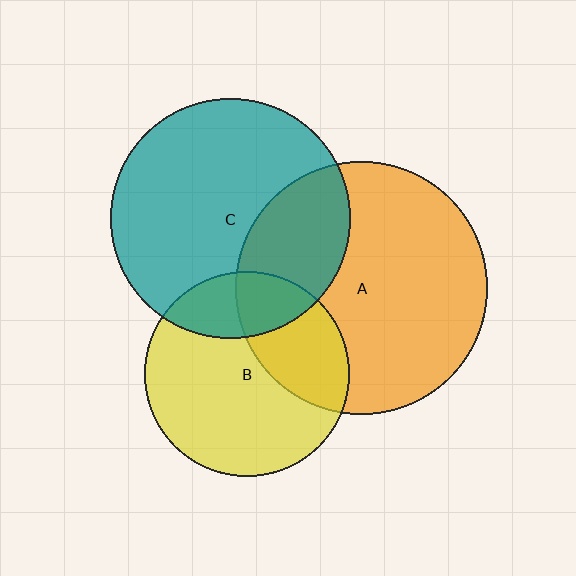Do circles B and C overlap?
Yes.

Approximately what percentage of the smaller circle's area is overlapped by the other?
Approximately 20%.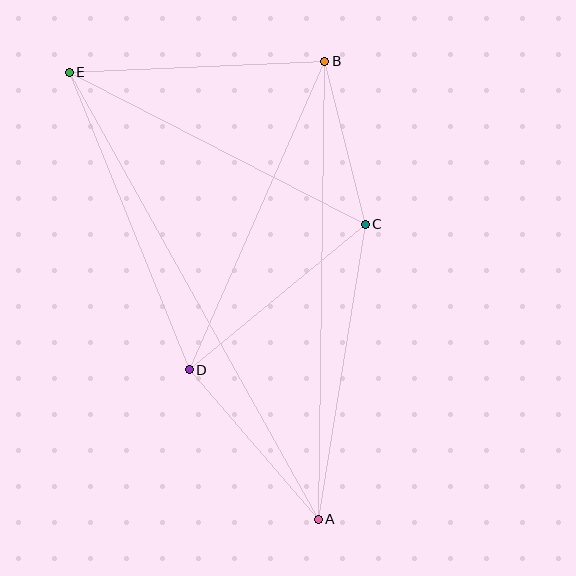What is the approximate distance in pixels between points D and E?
The distance between D and E is approximately 321 pixels.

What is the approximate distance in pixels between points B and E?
The distance between B and E is approximately 256 pixels.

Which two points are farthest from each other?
Points A and E are farthest from each other.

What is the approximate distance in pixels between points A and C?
The distance between A and C is approximately 299 pixels.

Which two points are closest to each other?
Points B and C are closest to each other.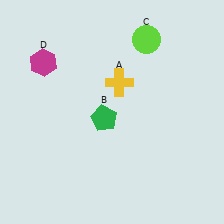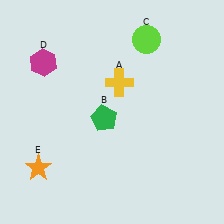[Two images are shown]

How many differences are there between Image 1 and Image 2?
There is 1 difference between the two images.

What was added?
An orange star (E) was added in Image 2.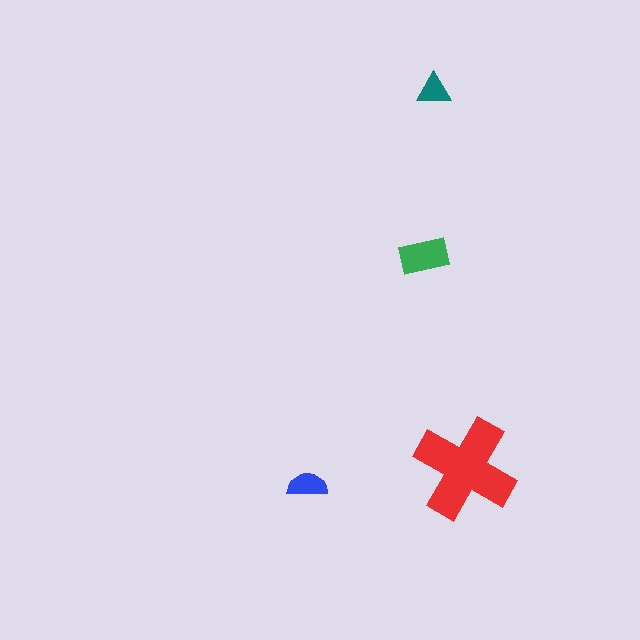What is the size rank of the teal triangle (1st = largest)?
4th.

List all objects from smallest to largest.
The teal triangle, the blue semicircle, the green rectangle, the red cross.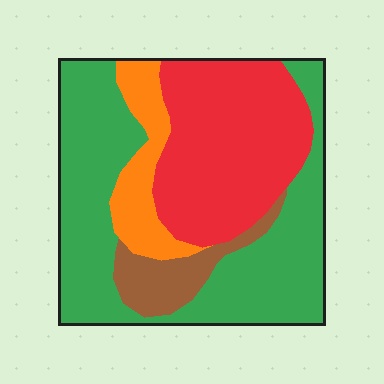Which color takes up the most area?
Green, at roughly 45%.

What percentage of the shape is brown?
Brown takes up less than a quarter of the shape.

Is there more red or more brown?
Red.